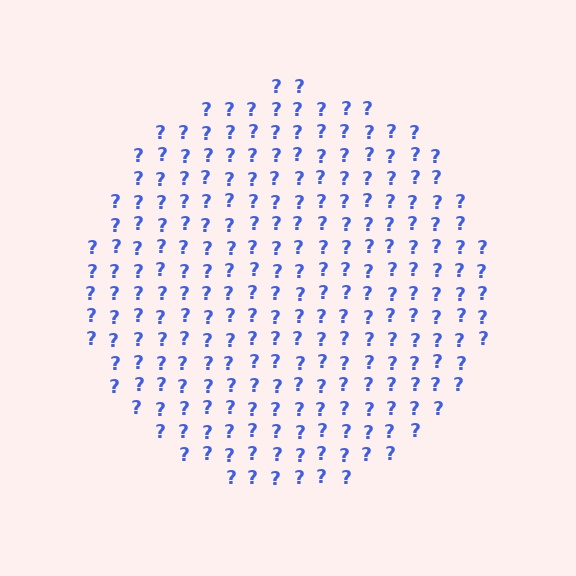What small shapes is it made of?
It is made of small question marks.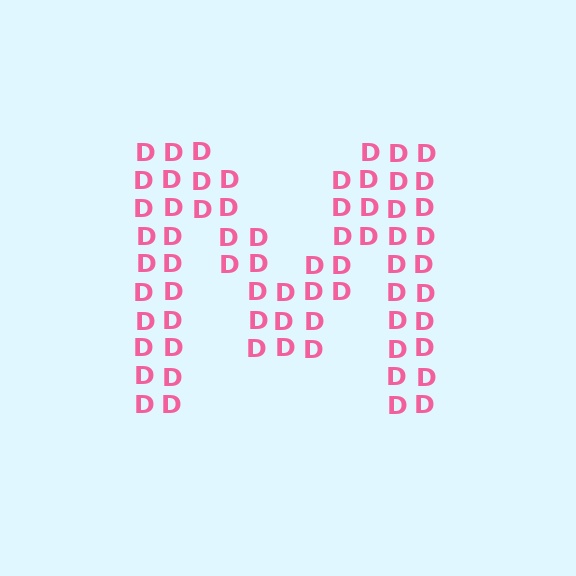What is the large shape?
The large shape is the letter M.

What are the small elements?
The small elements are letter D's.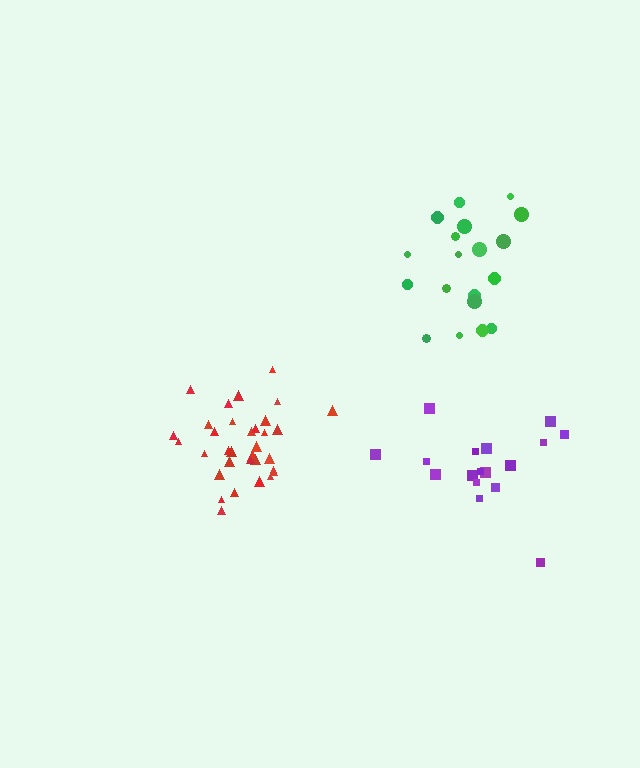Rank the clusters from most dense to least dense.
red, green, purple.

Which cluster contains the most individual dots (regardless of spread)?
Red (34).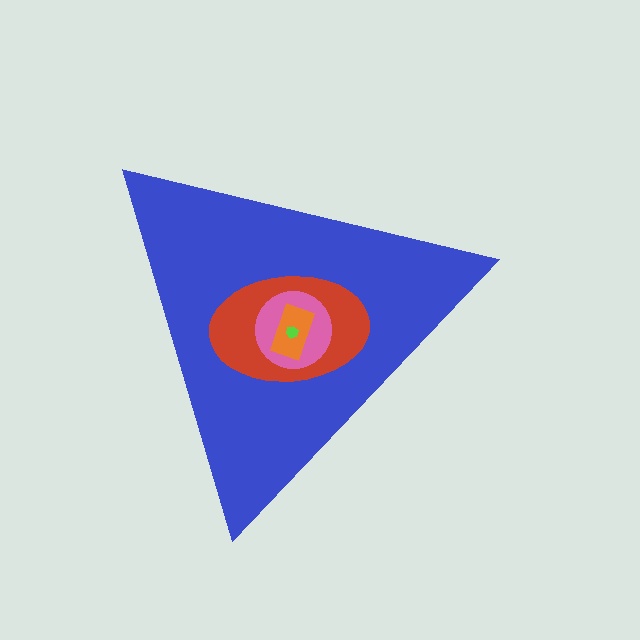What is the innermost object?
The lime hexagon.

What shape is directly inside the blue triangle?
The red ellipse.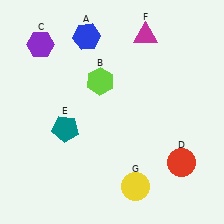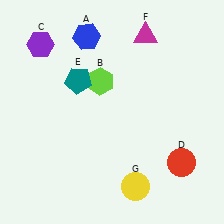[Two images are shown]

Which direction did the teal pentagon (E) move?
The teal pentagon (E) moved up.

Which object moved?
The teal pentagon (E) moved up.